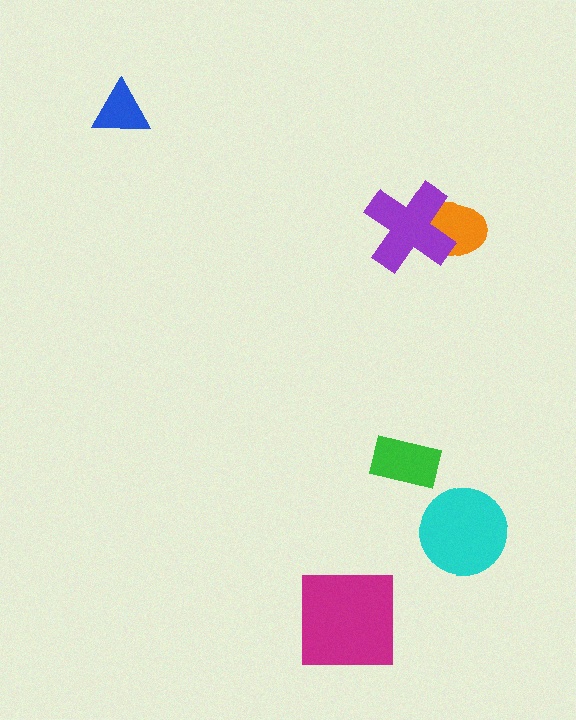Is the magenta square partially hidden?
No, no other shape covers it.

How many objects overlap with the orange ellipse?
1 object overlaps with the orange ellipse.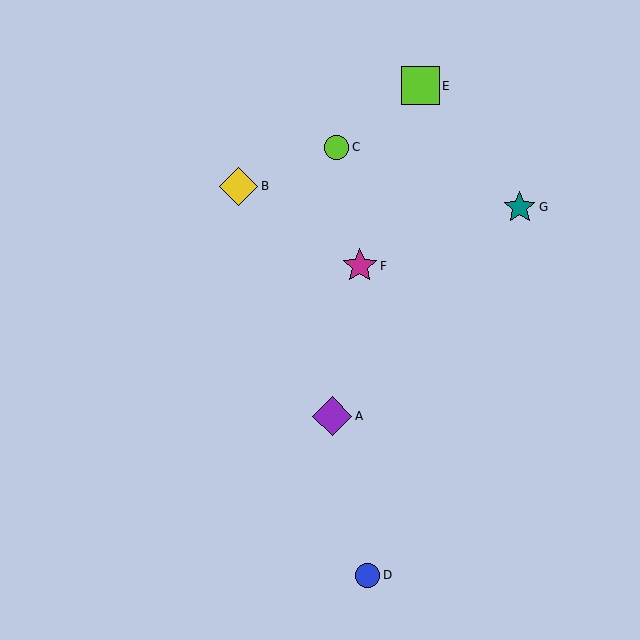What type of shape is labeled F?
Shape F is a magenta star.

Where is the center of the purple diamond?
The center of the purple diamond is at (332, 416).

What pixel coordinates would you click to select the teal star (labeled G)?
Click at (520, 207) to select the teal star G.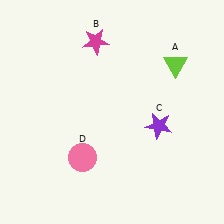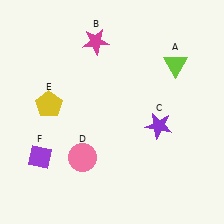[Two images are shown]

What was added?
A yellow pentagon (E), a purple diamond (F) were added in Image 2.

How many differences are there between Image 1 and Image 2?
There are 2 differences between the two images.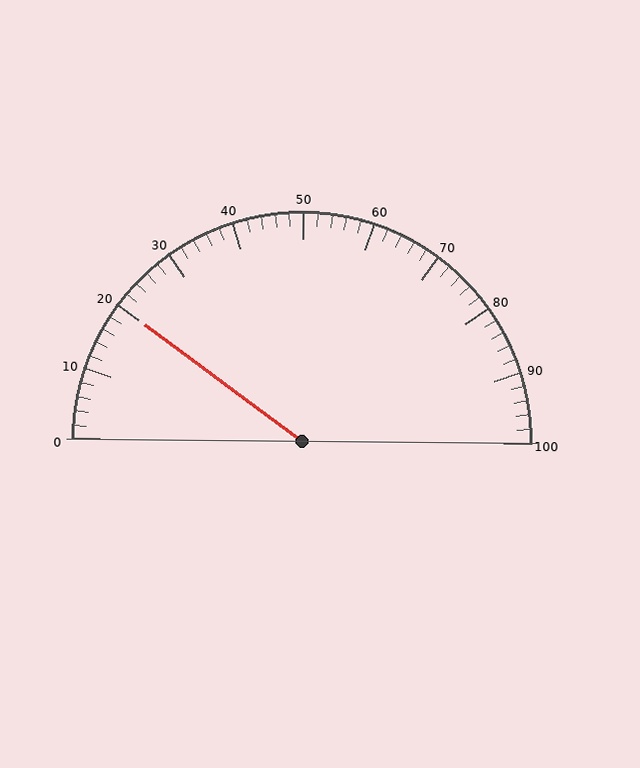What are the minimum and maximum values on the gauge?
The gauge ranges from 0 to 100.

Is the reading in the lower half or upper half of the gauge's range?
The reading is in the lower half of the range (0 to 100).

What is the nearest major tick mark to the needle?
The nearest major tick mark is 20.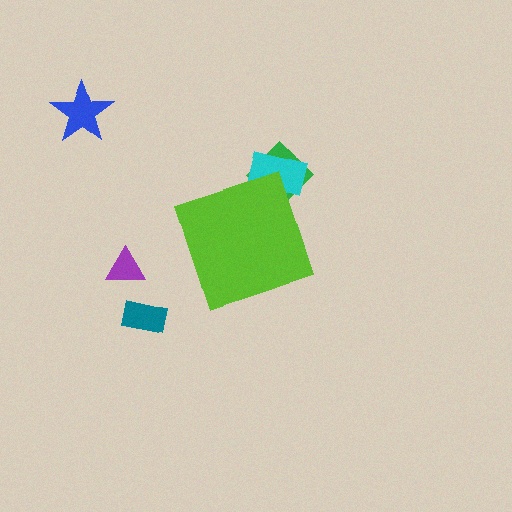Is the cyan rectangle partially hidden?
Yes, the cyan rectangle is partially hidden behind the lime diamond.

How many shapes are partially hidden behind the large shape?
2 shapes are partially hidden.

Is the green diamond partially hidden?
Yes, the green diamond is partially hidden behind the lime diamond.